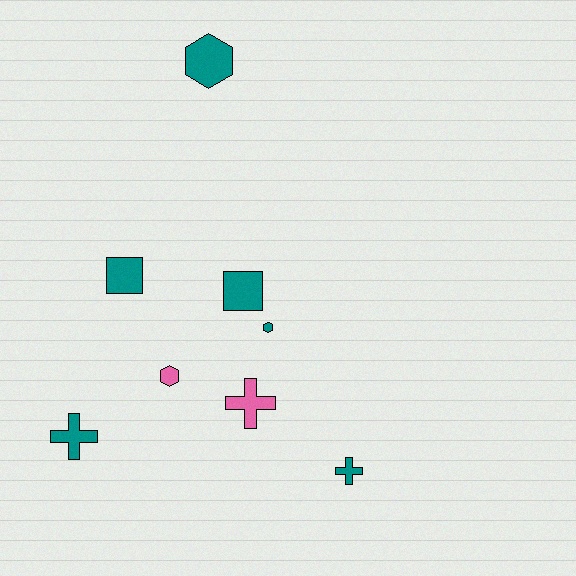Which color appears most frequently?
Teal, with 6 objects.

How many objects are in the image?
There are 8 objects.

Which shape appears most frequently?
Cross, with 3 objects.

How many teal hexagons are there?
There are 2 teal hexagons.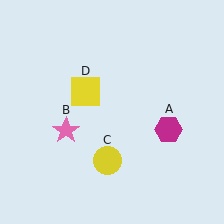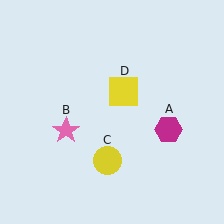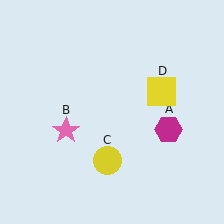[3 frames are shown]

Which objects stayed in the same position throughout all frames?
Magenta hexagon (object A) and pink star (object B) and yellow circle (object C) remained stationary.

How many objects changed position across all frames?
1 object changed position: yellow square (object D).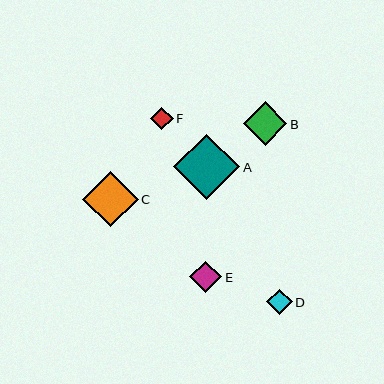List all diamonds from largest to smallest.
From largest to smallest: A, C, B, E, D, F.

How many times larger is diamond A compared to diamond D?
Diamond A is approximately 2.6 times the size of diamond D.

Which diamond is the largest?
Diamond A is the largest with a size of approximately 66 pixels.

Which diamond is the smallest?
Diamond F is the smallest with a size of approximately 23 pixels.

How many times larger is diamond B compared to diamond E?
Diamond B is approximately 1.4 times the size of diamond E.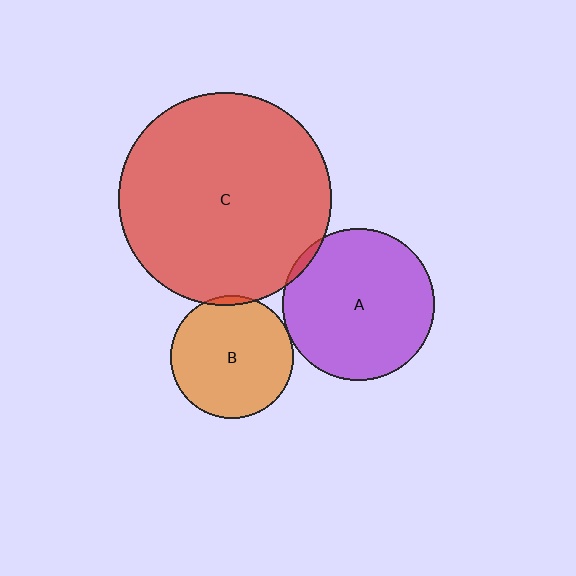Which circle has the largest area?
Circle C (red).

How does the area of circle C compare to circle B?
Approximately 3.0 times.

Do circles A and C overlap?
Yes.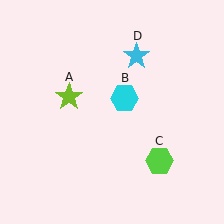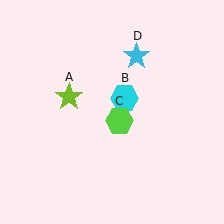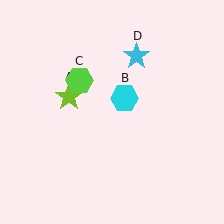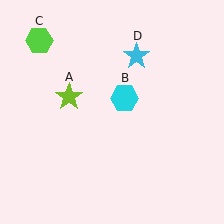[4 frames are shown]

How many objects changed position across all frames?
1 object changed position: lime hexagon (object C).